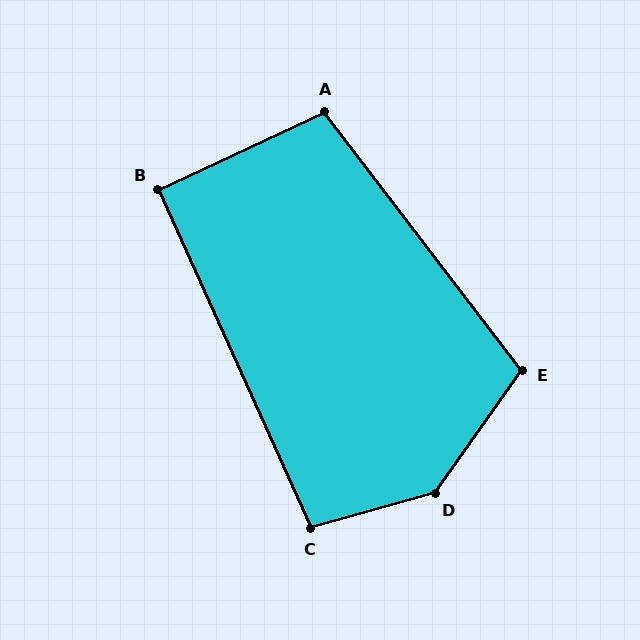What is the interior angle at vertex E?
Approximately 108 degrees (obtuse).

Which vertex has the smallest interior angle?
B, at approximately 91 degrees.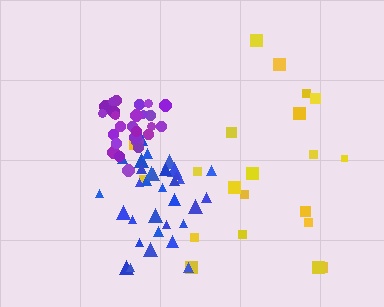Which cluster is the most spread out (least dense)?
Yellow.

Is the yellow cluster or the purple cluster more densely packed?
Purple.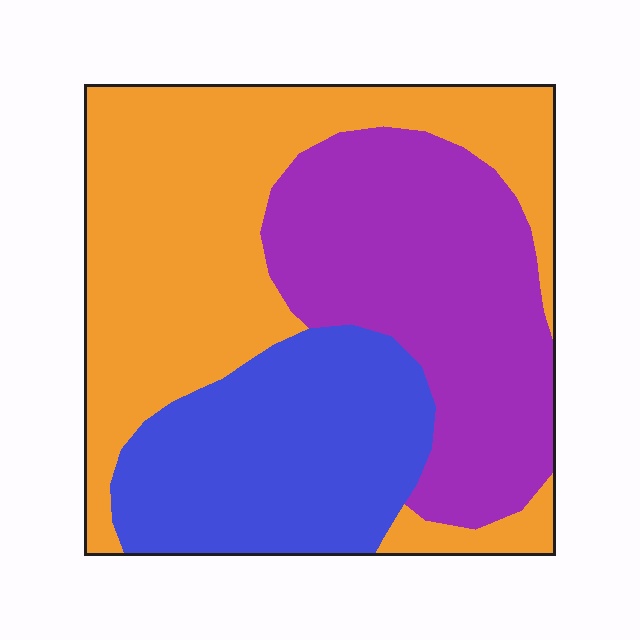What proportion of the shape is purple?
Purple covers about 30% of the shape.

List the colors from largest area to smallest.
From largest to smallest: orange, purple, blue.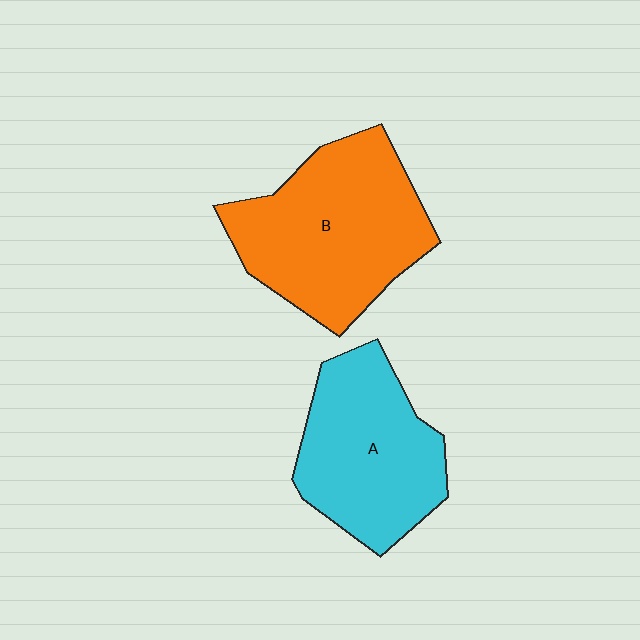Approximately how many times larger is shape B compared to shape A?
Approximately 1.2 times.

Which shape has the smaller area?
Shape A (cyan).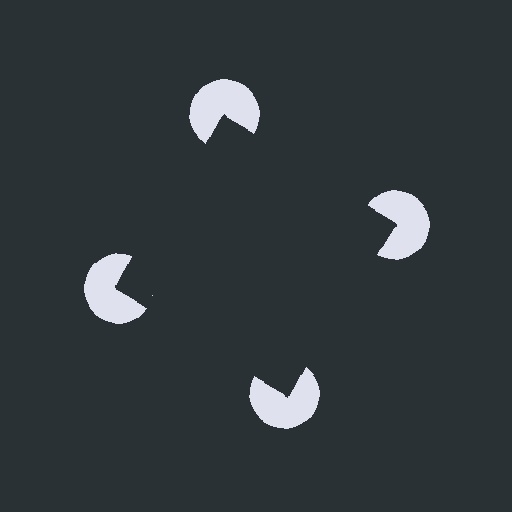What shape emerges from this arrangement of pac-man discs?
An illusory square — its edges are inferred from the aligned wedge cuts in the pac-man discs, not physically drawn.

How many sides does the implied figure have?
4 sides.